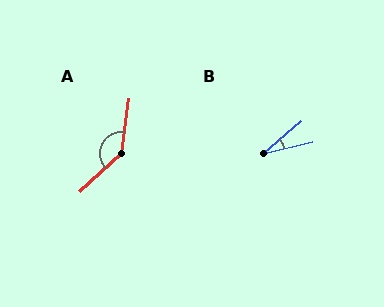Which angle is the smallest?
B, at approximately 27 degrees.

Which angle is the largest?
A, at approximately 140 degrees.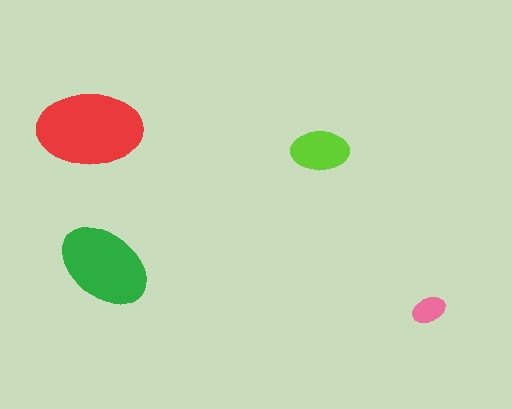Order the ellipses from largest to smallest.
the red one, the green one, the lime one, the pink one.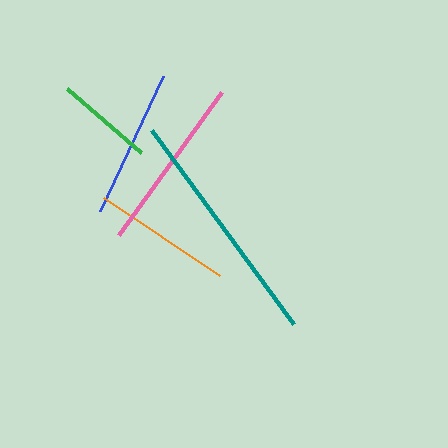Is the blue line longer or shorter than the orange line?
The blue line is longer than the orange line.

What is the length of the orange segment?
The orange segment is approximately 139 pixels long.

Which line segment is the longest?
The teal line is the longest at approximately 240 pixels.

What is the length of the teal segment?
The teal segment is approximately 240 pixels long.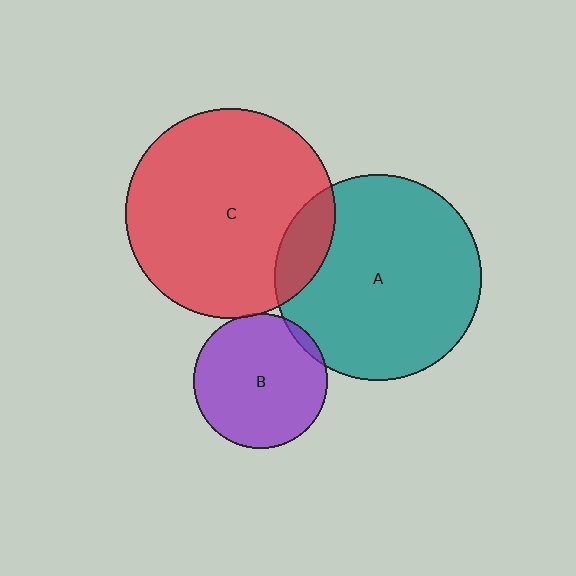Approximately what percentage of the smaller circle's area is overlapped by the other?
Approximately 5%.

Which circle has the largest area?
Circle C (red).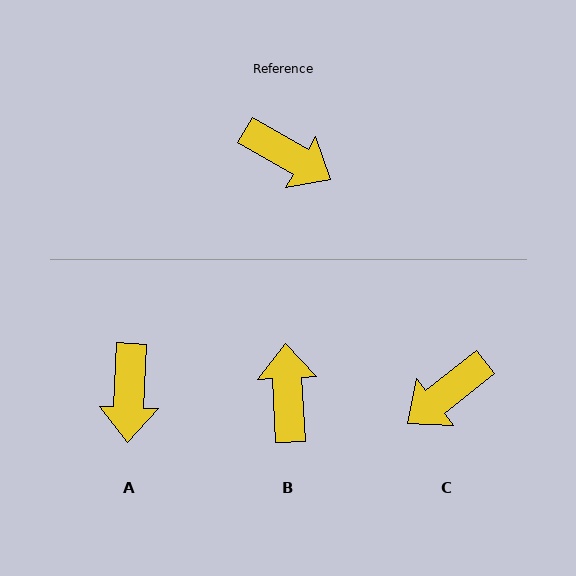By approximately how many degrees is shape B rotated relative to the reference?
Approximately 123 degrees counter-clockwise.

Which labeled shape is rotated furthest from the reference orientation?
B, about 123 degrees away.